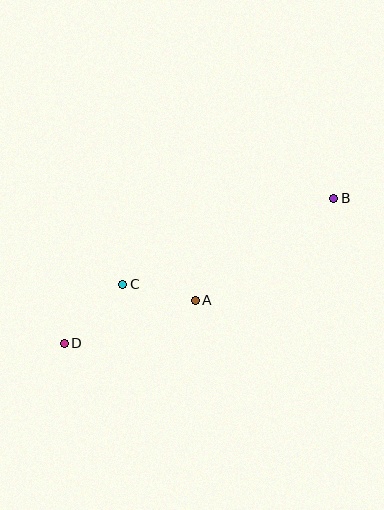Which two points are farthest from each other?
Points B and D are farthest from each other.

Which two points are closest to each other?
Points A and C are closest to each other.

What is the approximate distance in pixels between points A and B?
The distance between A and B is approximately 172 pixels.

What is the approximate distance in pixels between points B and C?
The distance between B and C is approximately 228 pixels.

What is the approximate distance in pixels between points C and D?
The distance between C and D is approximately 83 pixels.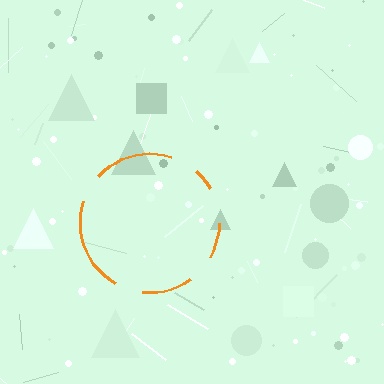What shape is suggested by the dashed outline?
The dashed outline suggests a circle.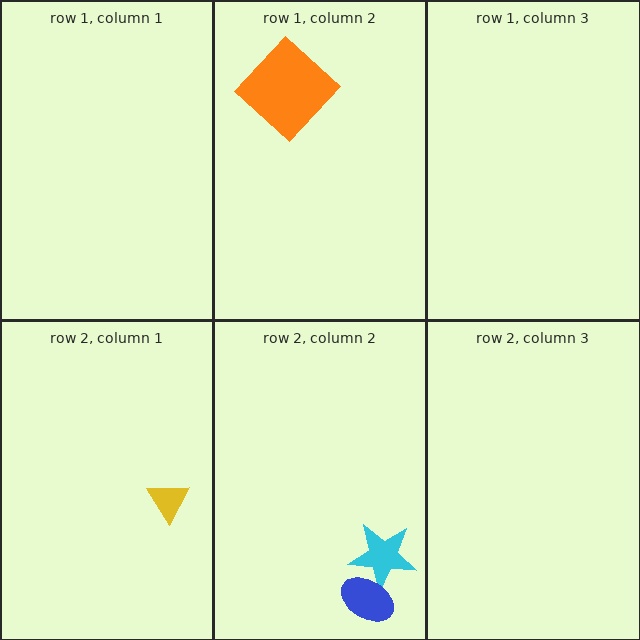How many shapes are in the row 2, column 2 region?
2.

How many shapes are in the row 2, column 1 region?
1.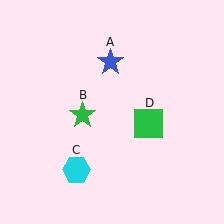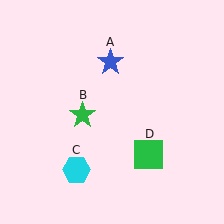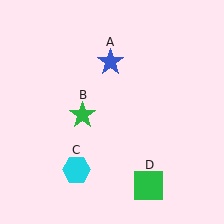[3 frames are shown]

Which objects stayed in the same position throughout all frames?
Blue star (object A) and green star (object B) and cyan hexagon (object C) remained stationary.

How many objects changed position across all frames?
1 object changed position: green square (object D).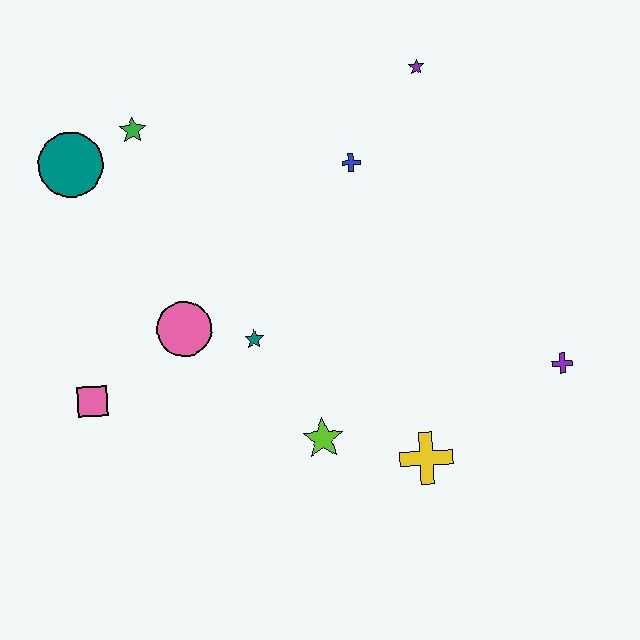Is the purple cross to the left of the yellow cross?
No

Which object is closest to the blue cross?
The purple star is closest to the blue cross.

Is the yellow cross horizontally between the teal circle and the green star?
No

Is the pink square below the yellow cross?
No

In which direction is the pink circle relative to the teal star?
The pink circle is to the left of the teal star.